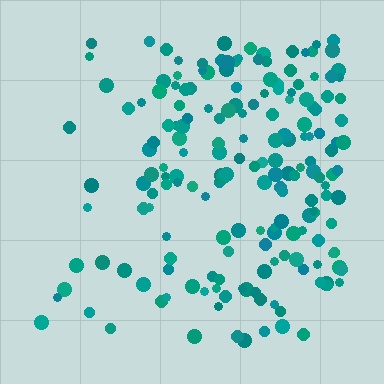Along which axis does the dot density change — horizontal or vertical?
Horizontal.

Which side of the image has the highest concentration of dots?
The right.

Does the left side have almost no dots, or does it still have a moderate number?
Still a moderate number, just noticeably fewer than the right.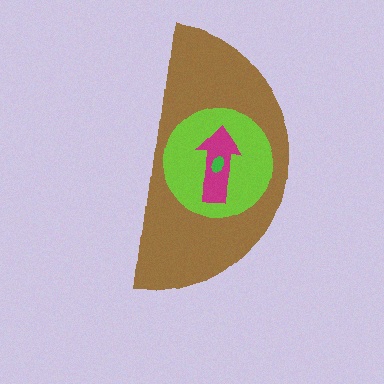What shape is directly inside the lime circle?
The magenta arrow.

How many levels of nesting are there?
4.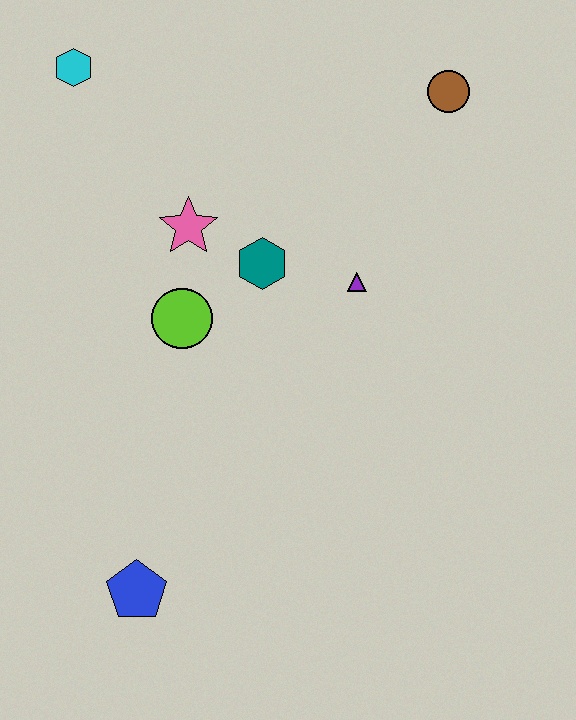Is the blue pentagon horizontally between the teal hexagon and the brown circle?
No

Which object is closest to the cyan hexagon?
The pink star is closest to the cyan hexagon.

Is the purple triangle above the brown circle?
No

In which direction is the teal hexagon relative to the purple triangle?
The teal hexagon is to the left of the purple triangle.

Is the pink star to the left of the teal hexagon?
Yes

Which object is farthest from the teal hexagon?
The blue pentagon is farthest from the teal hexagon.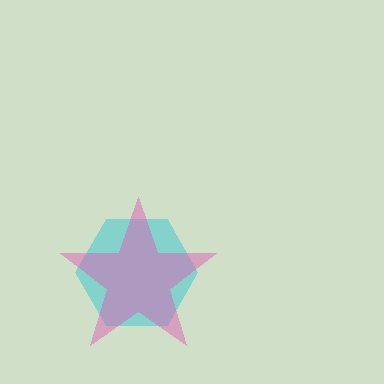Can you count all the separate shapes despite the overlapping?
Yes, there are 2 separate shapes.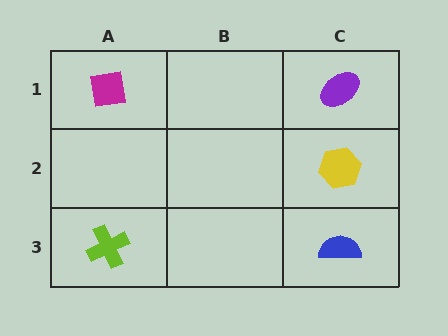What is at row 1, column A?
A magenta square.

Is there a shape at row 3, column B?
No, that cell is empty.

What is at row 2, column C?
A yellow hexagon.